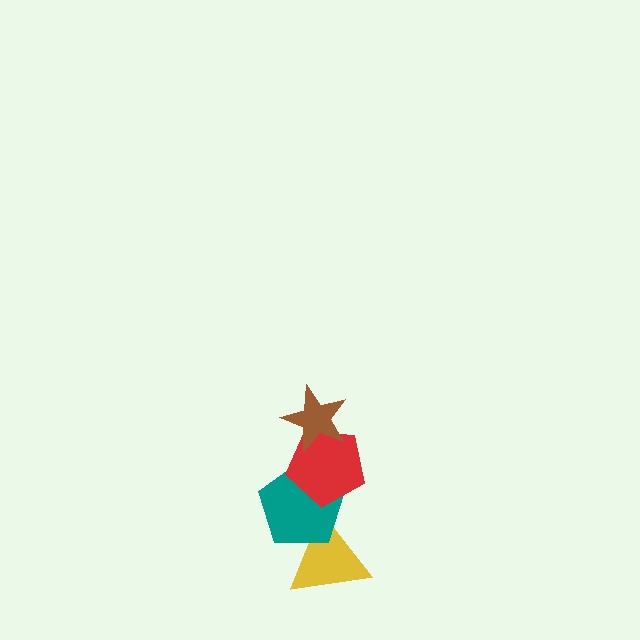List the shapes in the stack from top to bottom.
From top to bottom: the brown star, the red pentagon, the teal pentagon, the yellow triangle.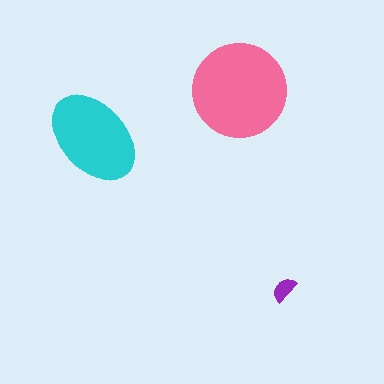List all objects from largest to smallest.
The pink circle, the cyan ellipse, the purple semicircle.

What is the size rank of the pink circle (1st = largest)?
1st.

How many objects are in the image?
There are 3 objects in the image.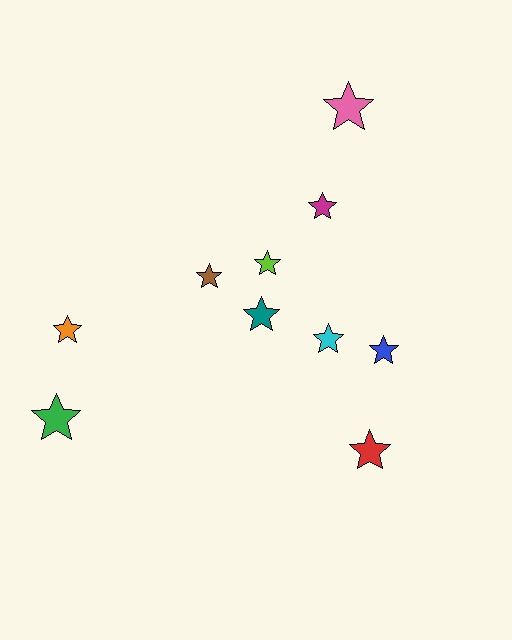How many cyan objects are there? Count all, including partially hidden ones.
There is 1 cyan object.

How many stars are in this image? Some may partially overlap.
There are 10 stars.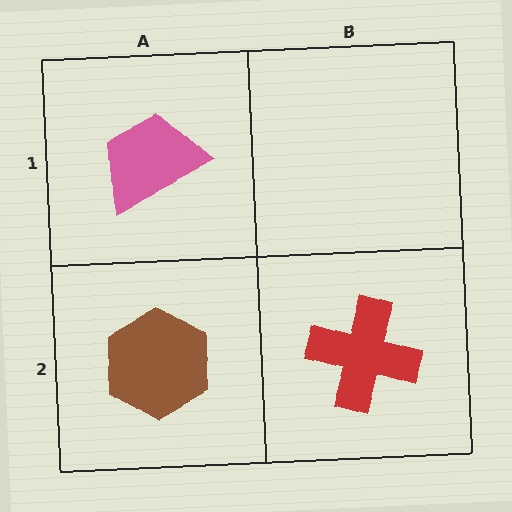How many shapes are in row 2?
2 shapes.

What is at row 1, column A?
A pink trapezoid.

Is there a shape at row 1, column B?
No, that cell is empty.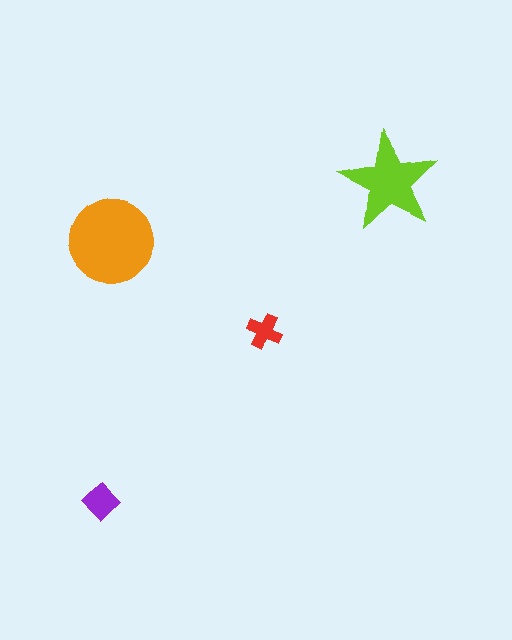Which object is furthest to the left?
The orange circle is leftmost.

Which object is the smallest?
The red cross.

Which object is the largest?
The orange circle.